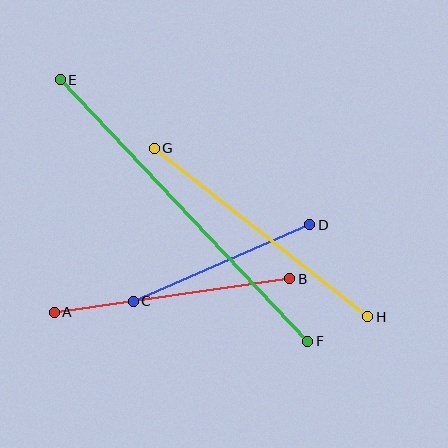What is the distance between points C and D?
The distance is approximately 193 pixels.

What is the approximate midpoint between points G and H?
The midpoint is at approximately (261, 232) pixels.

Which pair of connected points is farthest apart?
Points E and F are farthest apart.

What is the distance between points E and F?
The distance is approximately 360 pixels.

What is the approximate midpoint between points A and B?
The midpoint is at approximately (172, 295) pixels.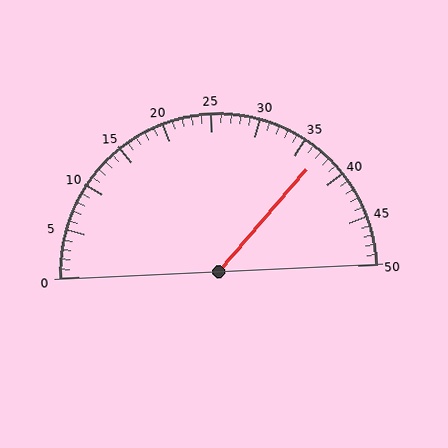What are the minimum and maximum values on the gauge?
The gauge ranges from 0 to 50.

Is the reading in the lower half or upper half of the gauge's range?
The reading is in the upper half of the range (0 to 50).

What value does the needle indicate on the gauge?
The needle indicates approximately 37.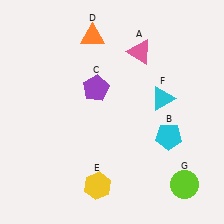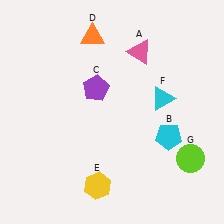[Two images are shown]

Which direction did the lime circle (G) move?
The lime circle (G) moved up.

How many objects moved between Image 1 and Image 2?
1 object moved between the two images.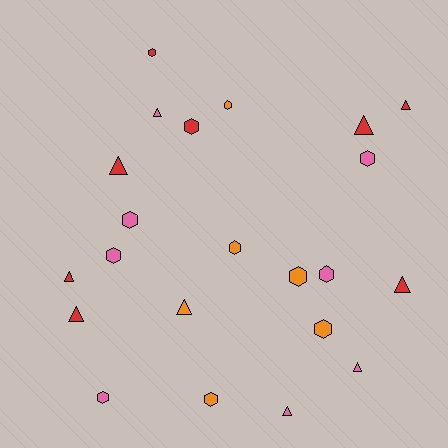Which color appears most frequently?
Pink, with 8 objects.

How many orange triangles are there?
There is 1 orange triangle.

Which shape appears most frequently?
Hexagon, with 12 objects.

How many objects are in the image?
There are 22 objects.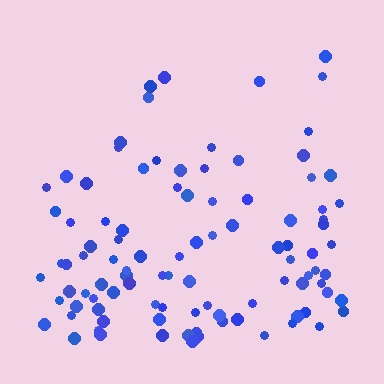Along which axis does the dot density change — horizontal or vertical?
Vertical.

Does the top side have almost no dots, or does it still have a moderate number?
Still a moderate number, just noticeably fewer than the bottom.